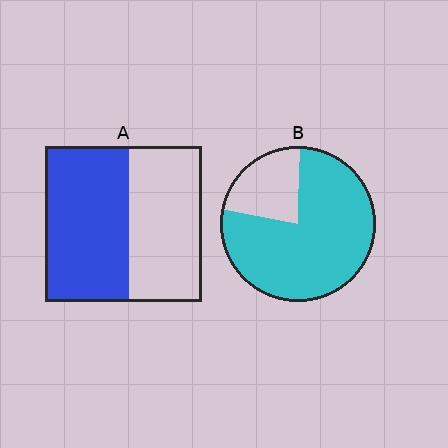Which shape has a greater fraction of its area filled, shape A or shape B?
Shape B.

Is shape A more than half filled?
Roughly half.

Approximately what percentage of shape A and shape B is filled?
A is approximately 55% and B is approximately 80%.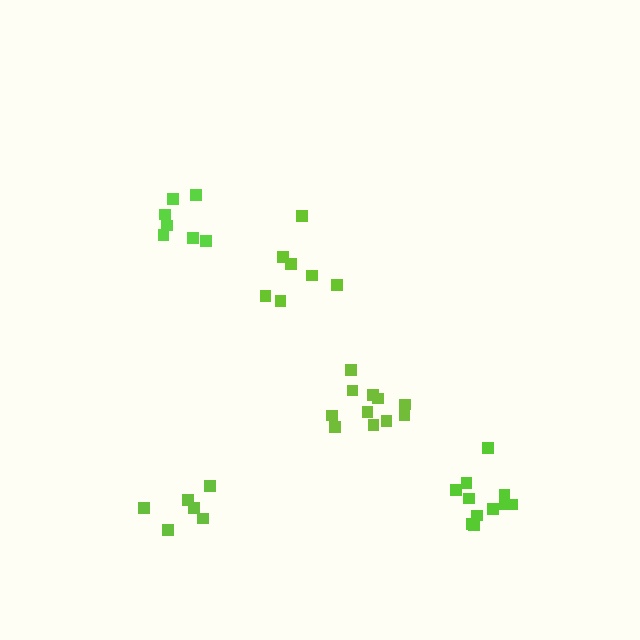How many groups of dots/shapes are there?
There are 5 groups.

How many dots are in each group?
Group 1: 7 dots, Group 2: 11 dots, Group 3: 11 dots, Group 4: 7 dots, Group 5: 6 dots (42 total).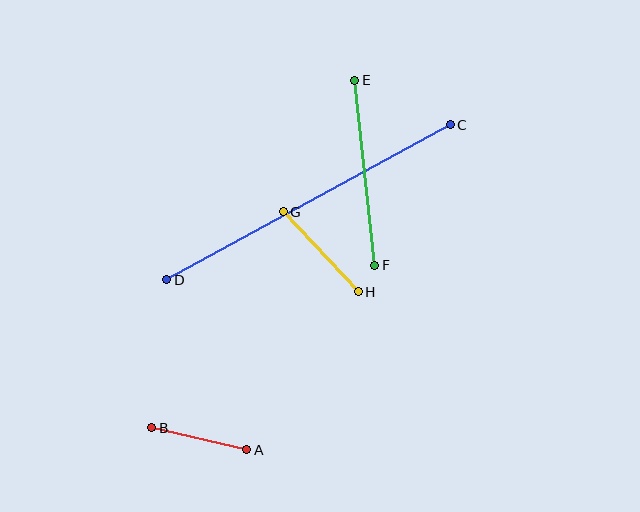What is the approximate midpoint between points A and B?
The midpoint is at approximately (199, 439) pixels.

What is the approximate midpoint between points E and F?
The midpoint is at approximately (365, 173) pixels.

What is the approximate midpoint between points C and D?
The midpoint is at approximately (309, 202) pixels.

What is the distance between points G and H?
The distance is approximately 110 pixels.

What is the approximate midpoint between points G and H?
The midpoint is at approximately (321, 252) pixels.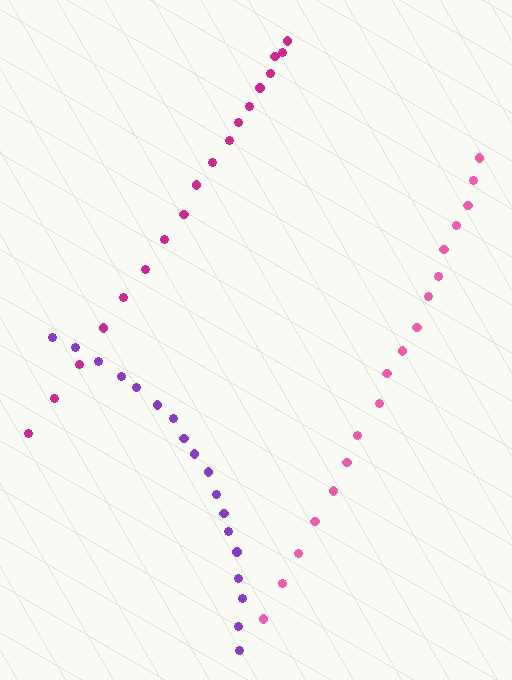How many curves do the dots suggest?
There are 3 distinct paths.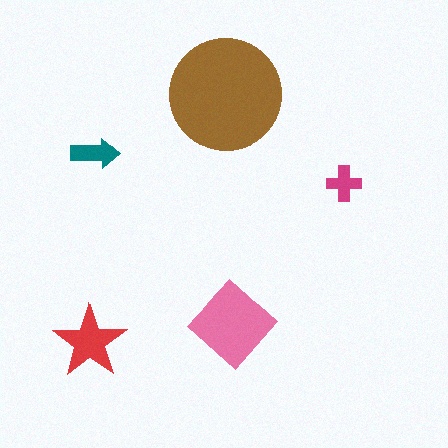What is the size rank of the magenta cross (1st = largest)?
5th.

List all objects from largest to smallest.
The brown circle, the pink diamond, the red star, the teal arrow, the magenta cross.